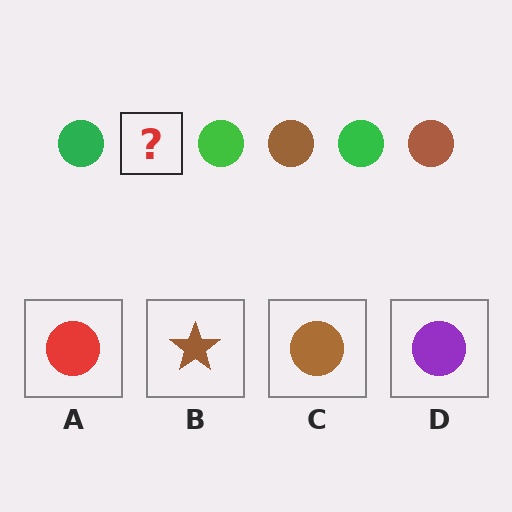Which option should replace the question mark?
Option C.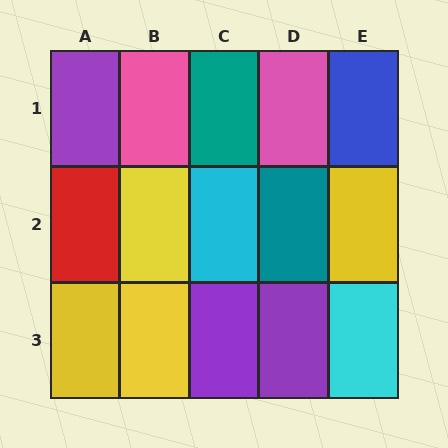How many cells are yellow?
4 cells are yellow.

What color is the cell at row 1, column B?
Pink.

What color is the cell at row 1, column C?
Teal.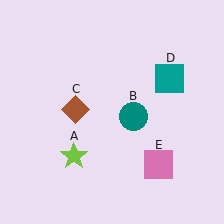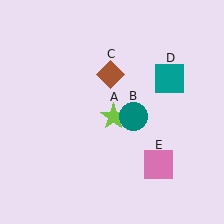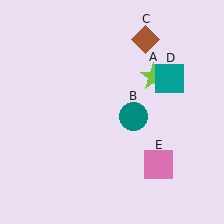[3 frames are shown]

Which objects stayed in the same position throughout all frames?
Teal circle (object B) and teal square (object D) and pink square (object E) remained stationary.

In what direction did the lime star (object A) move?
The lime star (object A) moved up and to the right.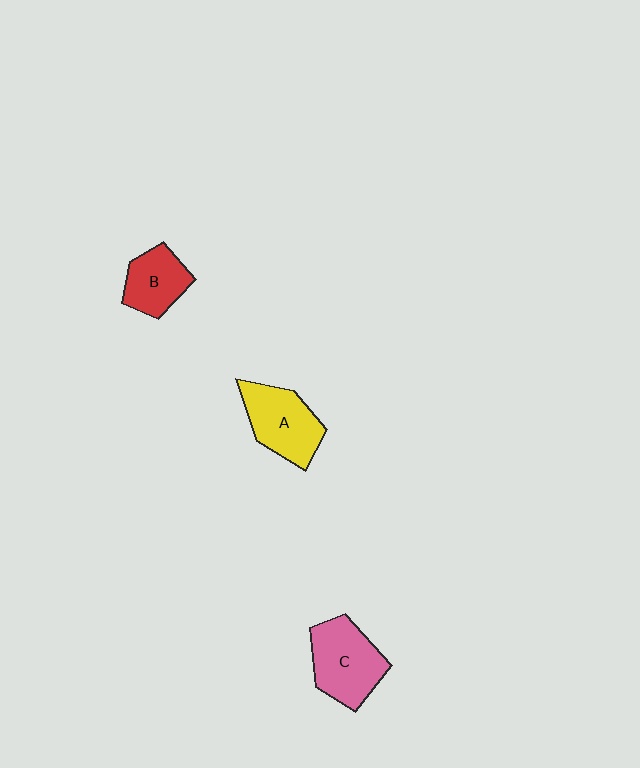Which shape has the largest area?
Shape C (pink).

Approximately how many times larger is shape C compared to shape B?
Approximately 1.4 times.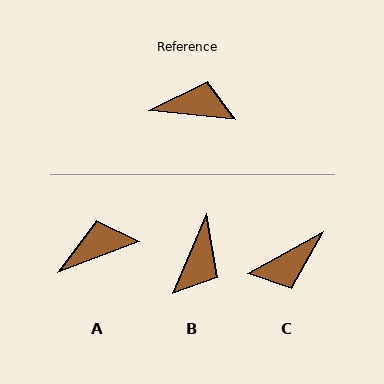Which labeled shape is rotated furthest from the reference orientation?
C, about 145 degrees away.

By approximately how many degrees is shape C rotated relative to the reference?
Approximately 145 degrees clockwise.